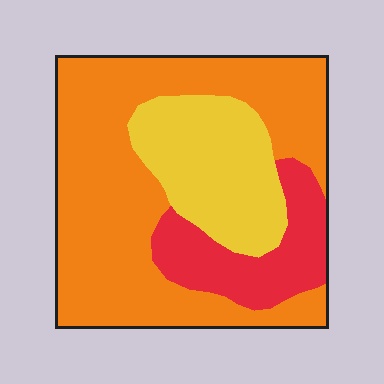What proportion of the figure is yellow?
Yellow covers about 25% of the figure.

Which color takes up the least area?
Red, at roughly 15%.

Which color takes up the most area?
Orange, at roughly 60%.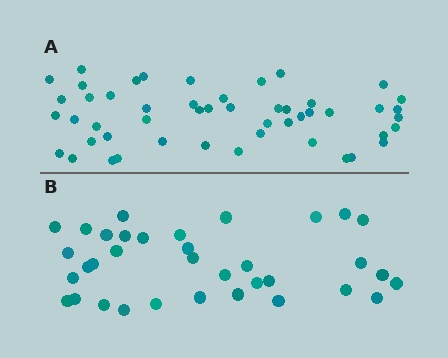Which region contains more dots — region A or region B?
Region A (the top region) has more dots.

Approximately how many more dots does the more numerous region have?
Region A has approximately 15 more dots than region B.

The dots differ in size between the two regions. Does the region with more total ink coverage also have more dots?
No. Region B has more total ink coverage because its dots are larger, but region A actually contains more individual dots. Total area can be misleading — the number of items is what matters here.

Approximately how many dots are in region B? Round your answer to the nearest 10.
About 40 dots. (The exact count is 35, which rounds to 40.)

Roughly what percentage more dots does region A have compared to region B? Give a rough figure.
About 45% more.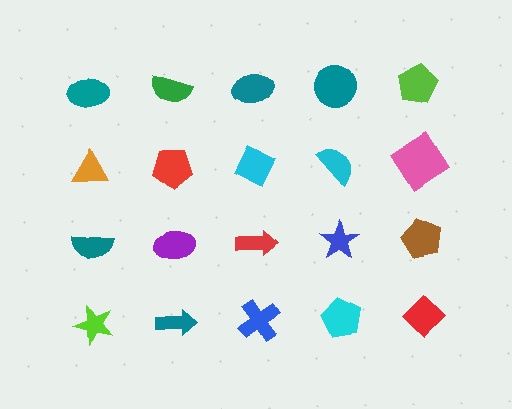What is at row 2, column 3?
A cyan diamond.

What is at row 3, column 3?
A red arrow.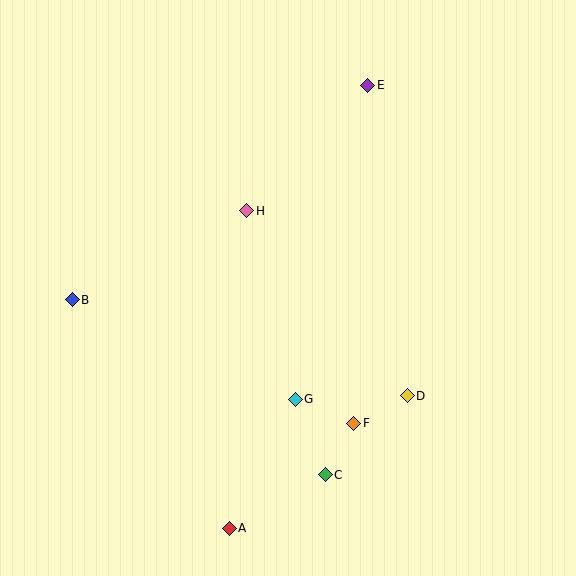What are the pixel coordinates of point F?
Point F is at (354, 423).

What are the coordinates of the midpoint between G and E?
The midpoint between G and E is at (332, 242).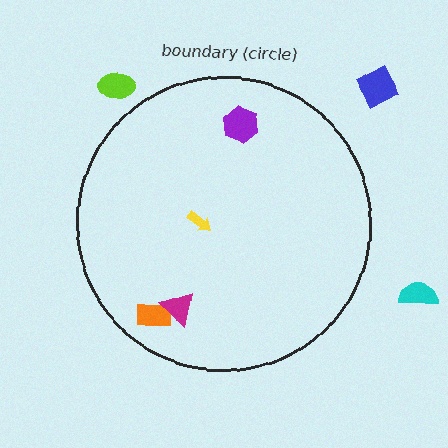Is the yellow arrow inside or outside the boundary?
Inside.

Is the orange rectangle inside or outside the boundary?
Inside.